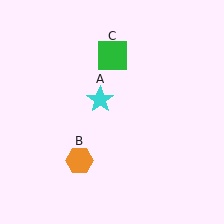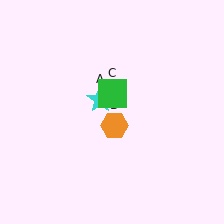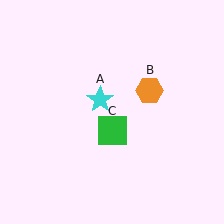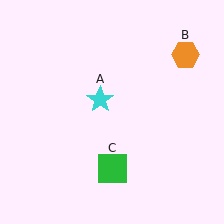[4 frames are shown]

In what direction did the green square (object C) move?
The green square (object C) moved down.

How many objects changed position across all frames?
2 objects changed position: orange hexagon (object B), green square (object C).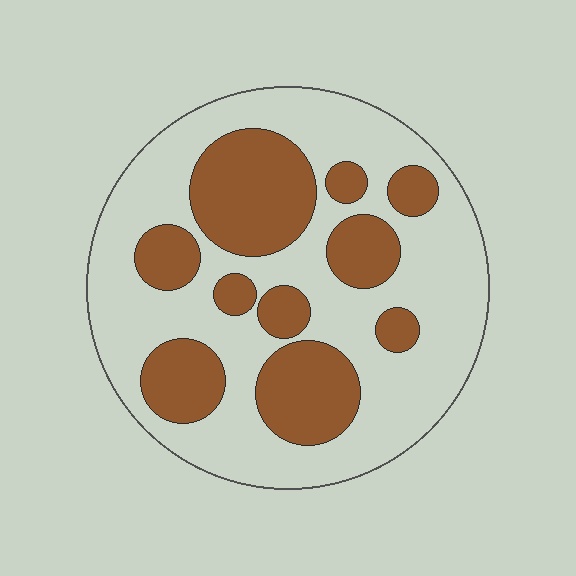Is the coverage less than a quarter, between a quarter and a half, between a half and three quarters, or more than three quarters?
Between a quarter and a half.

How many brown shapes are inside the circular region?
10.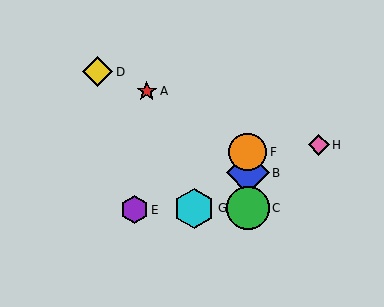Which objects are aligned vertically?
Objects B, C, F are aligned vertically.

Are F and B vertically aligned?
Yes, both are at x≈248.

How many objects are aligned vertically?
3 objects (B, C, F) are aligned vertically.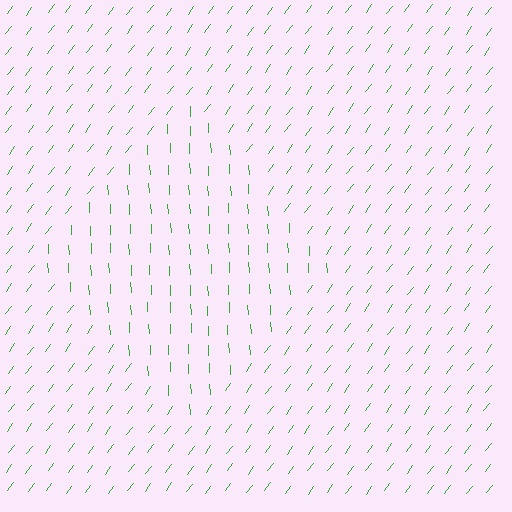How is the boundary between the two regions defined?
The boundary is defined purely by a change in line orientation (approximately 39 degrees difference). All lines are the same color and thickness.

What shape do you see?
I see a diamond.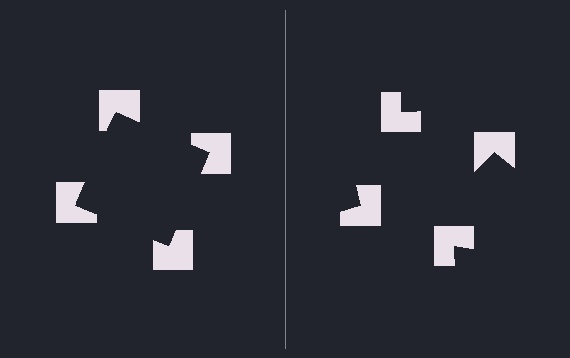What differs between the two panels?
The notched squares are positioned identically on both sides; only the wedge orientations differ. On the left they align to a square; on the right they are misaligned.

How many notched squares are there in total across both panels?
8 — 4 on each side.